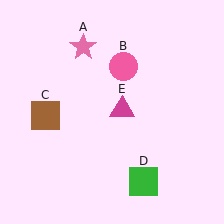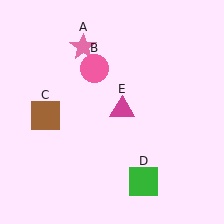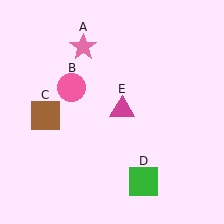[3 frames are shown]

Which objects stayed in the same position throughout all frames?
Pink star (object A) and brown square (object C) and green square (object D) and magenta triangle (object E) remained stationary.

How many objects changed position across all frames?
1 object changed position: pink circle (object B).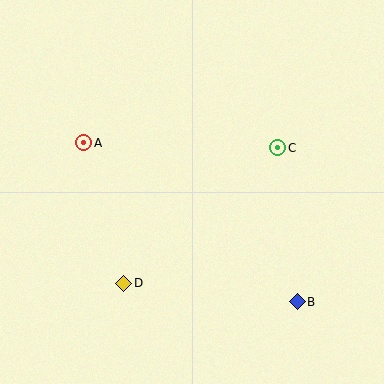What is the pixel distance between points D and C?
The distance between D and C is 205 pixels.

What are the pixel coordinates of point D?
Point D is at (124, 283).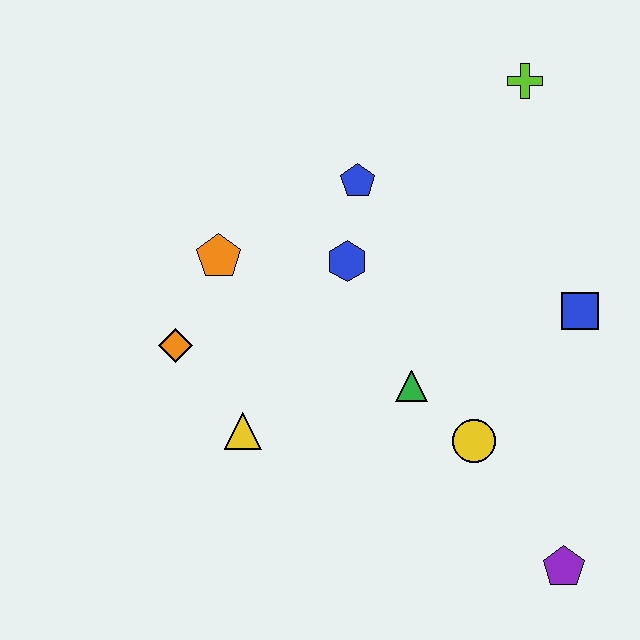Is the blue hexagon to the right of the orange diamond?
Yes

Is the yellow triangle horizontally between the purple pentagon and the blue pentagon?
No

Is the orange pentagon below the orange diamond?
No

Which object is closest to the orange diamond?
The orange pentagon is closest to the orange diamond.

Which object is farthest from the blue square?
The orange diamond is farthest from the blue square.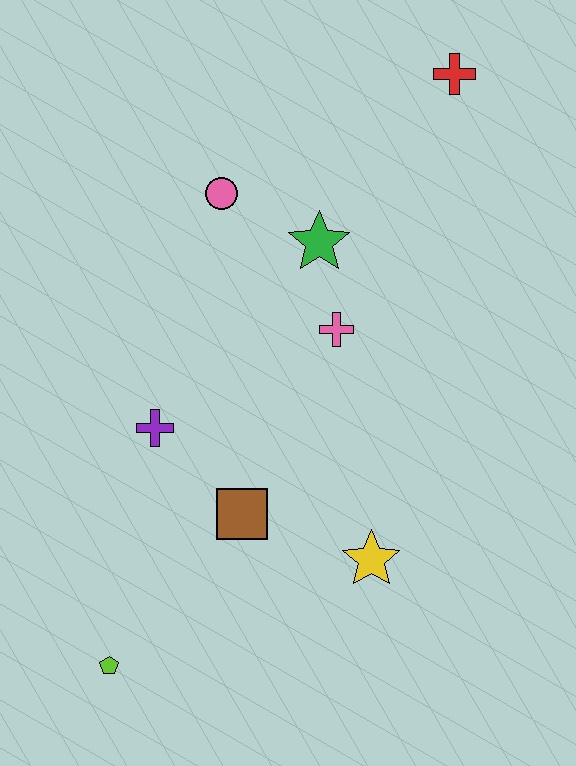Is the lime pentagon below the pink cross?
Yes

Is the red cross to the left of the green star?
No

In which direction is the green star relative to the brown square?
The green star is above the brown square.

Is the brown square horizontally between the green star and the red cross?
No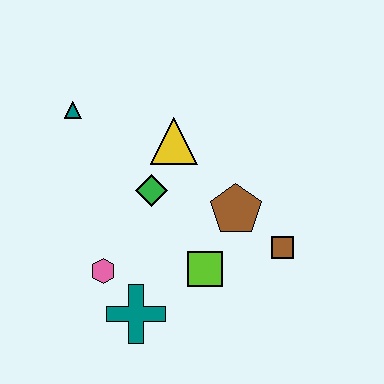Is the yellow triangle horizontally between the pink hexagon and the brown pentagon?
Yes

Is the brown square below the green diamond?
Yes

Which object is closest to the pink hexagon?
The teal cross is closest to the pink hexagon.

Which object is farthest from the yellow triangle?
The teal cross is farthest from the yellow triangle.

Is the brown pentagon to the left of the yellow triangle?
No